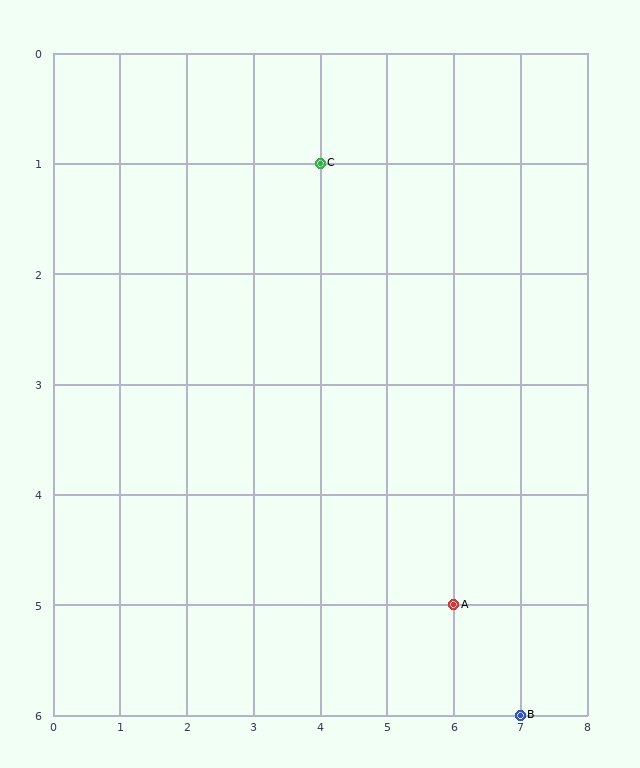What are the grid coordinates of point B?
Point B is at grid coordinates (7, 6).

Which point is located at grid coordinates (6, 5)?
Point A is at (6, 5).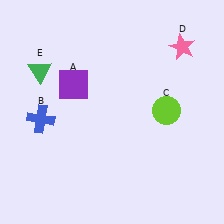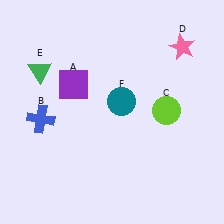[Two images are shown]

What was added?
A teal circle (F) was added in Image 2.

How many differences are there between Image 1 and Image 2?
There is 1 difference between the two images.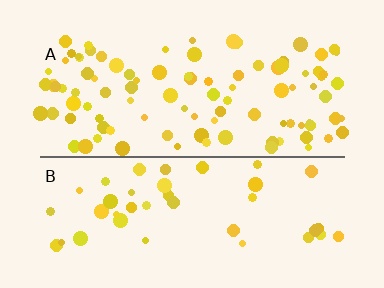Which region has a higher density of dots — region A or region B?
A (the top).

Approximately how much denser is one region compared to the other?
Approximately 2.3× — region A over region B.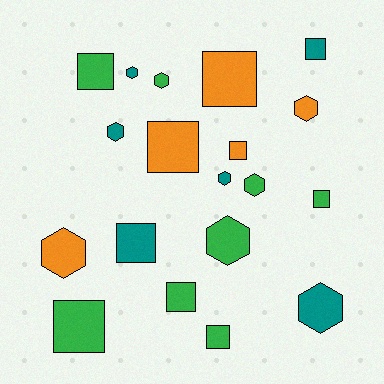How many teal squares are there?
There are 2 teal squares.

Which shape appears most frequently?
Square, with 10 objects.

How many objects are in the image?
There are 19 objects.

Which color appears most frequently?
Green, with 8 objects.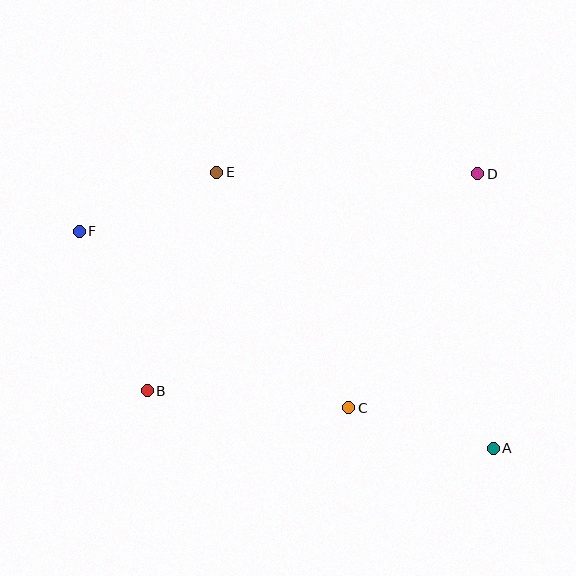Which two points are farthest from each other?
Points A and F are farthest from each other.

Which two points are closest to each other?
Points E and F are closest to each other.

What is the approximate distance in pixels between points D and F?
The distance between D and F is approximately 403 pixels.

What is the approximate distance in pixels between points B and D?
The distance between B and D is approximately 395 pixels.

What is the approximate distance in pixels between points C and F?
The distance between C and F is approximately 322 pixels.